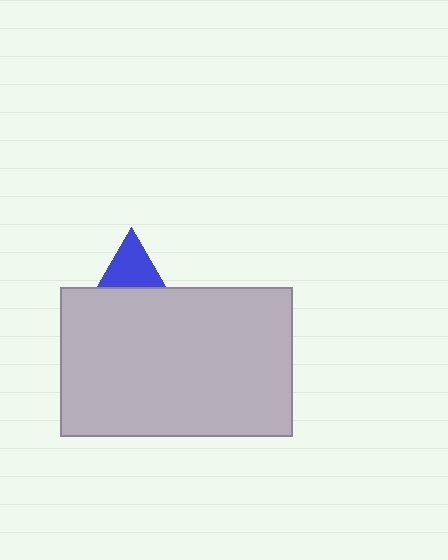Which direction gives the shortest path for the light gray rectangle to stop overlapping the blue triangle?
Moving down gives the shortest separation.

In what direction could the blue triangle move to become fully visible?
The blue triangle could move up. That would shift it out from behind the light gray rectangle entirely.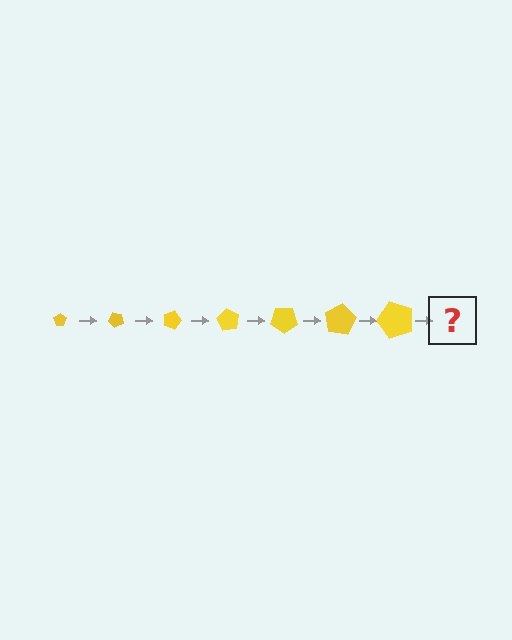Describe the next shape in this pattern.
It should be a pentagon, larger than the previous one and rotated 315 degrees from the start.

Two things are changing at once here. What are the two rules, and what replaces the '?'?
The two rules are that the pentagon grows larger each step and it rotates 45 degrees each step. The '?' should be a pentagon, larger than the previous one and rotated 315 degrees from the start.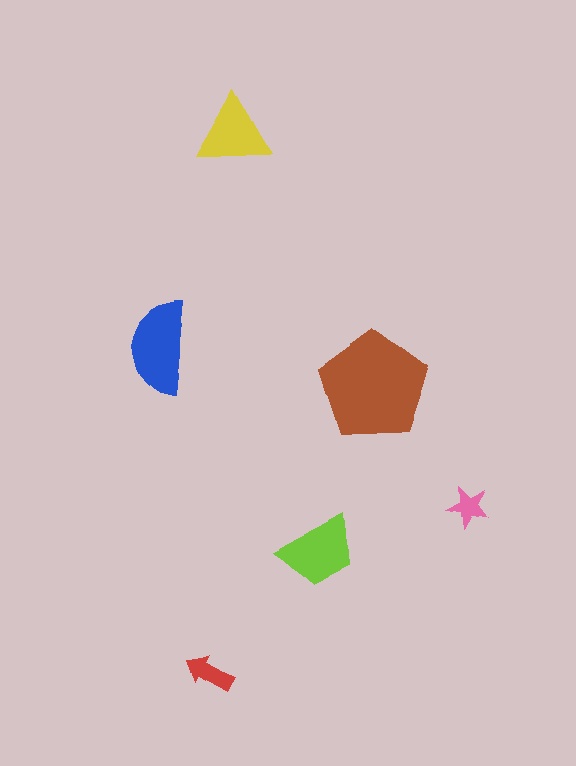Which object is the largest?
The brown pentagon.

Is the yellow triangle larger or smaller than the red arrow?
Larger.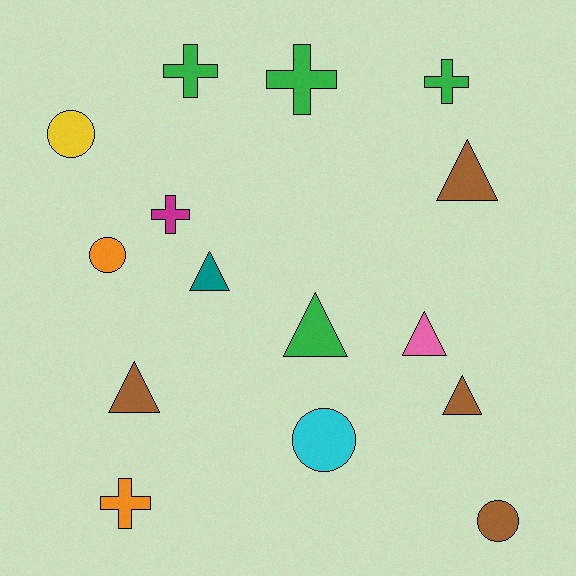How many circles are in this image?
There are 4 circles.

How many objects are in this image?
There are 15 objects.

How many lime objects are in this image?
There are no lime objects.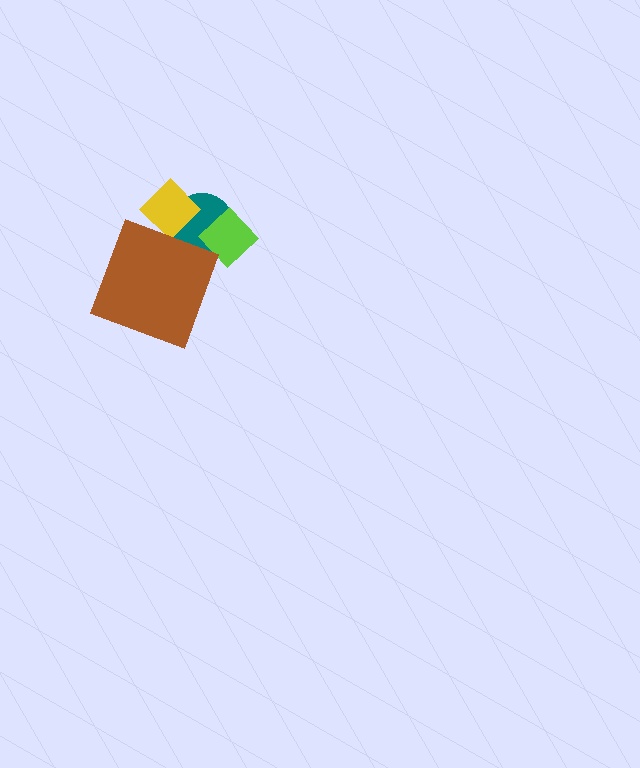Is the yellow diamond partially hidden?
No, no other shape covers it.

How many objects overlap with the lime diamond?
1 object overlaps with the lime diamond.